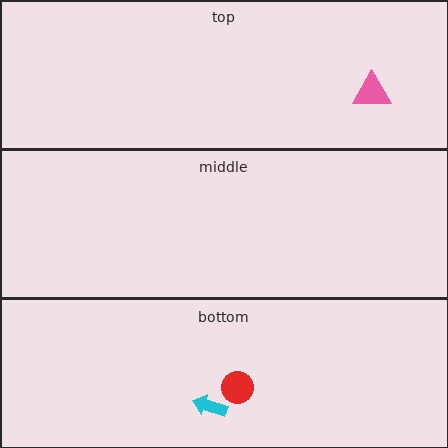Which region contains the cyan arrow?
The bottom region.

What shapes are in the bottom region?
The cyan arrow, the red circle.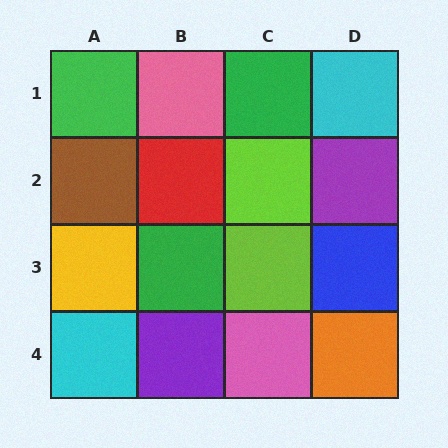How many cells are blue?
1 cell is blue.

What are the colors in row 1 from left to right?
Green, pink, green, cyan.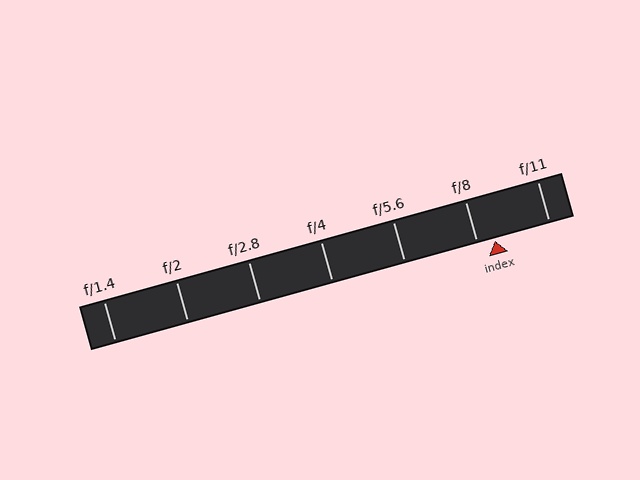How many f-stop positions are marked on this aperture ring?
There are 7 f-stop positions marked.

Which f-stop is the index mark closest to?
The index mark is closest to f/8.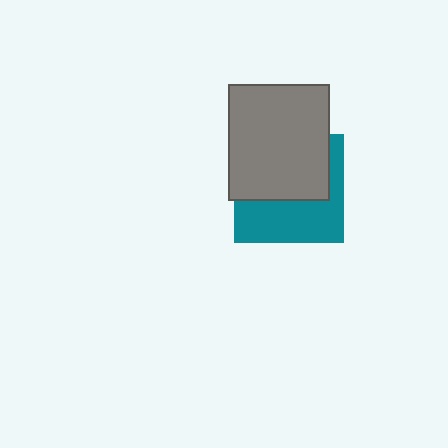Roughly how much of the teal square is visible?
About half of it is visible (roughly 46%).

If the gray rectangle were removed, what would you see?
You would see the complete teal square.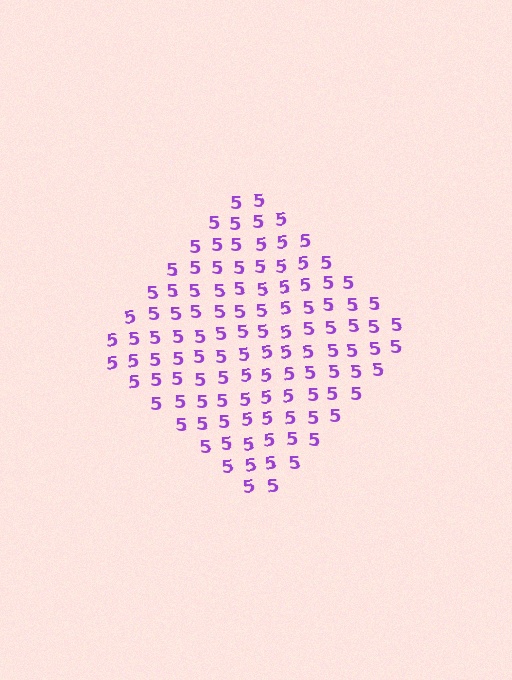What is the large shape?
The large shape is a diamond.